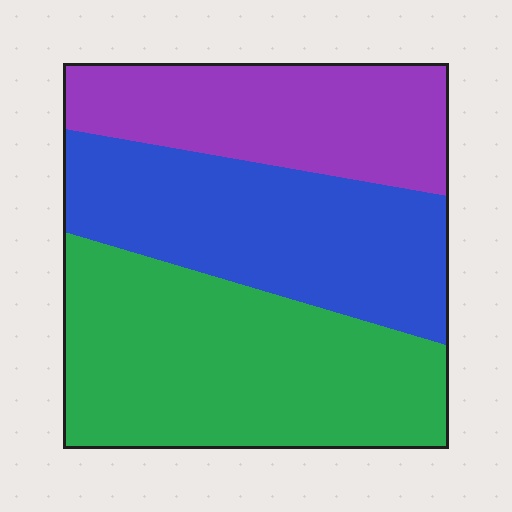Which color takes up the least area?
Purple, at roughly 25%.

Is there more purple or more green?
Green.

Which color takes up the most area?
Green, at roughly 40%.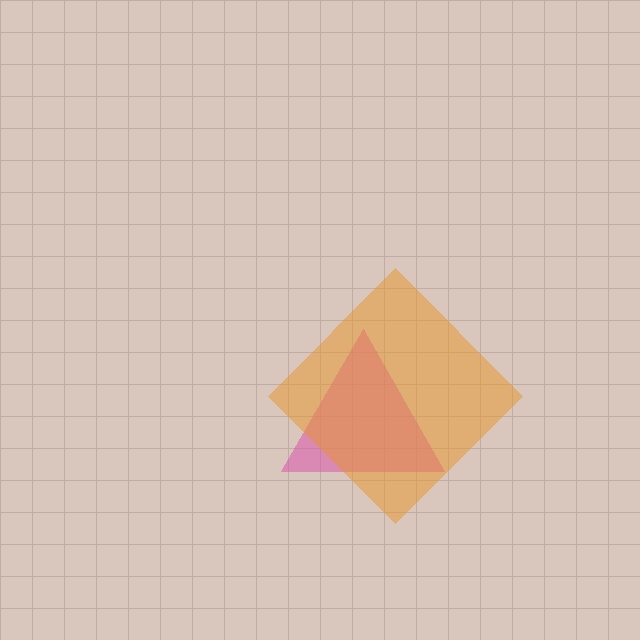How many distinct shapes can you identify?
There are 2 distinct shapes: a pink triangle, an orange diamond.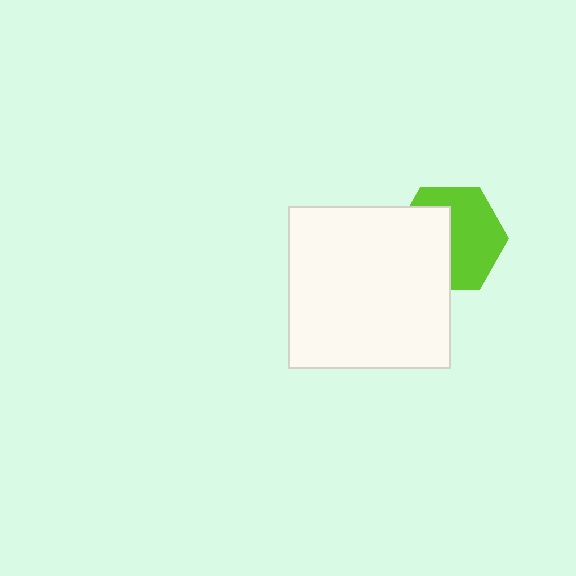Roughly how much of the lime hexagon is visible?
About half of it is visible (roughly 56%).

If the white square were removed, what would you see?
You would see the complete lime hexagon.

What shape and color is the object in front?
The object in front is a white square.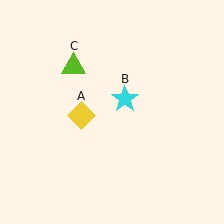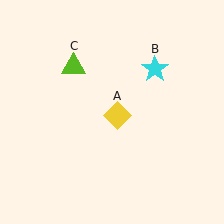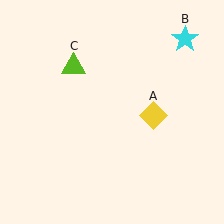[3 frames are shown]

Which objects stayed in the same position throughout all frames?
Lime triangle (object C) remained stationary.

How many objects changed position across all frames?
2 objects changed position: yellow diamond (object A), cyan star (object B).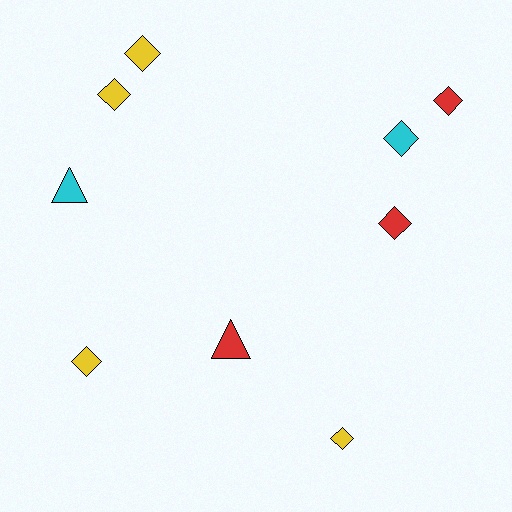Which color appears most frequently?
Yellow, with 4 objects.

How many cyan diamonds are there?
There is 1 cyan diamond.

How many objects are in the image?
There are 9 objects.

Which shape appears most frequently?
Diamond, with 7 objects.